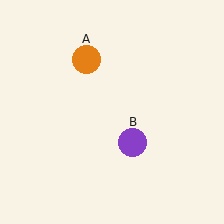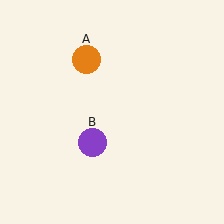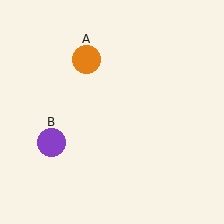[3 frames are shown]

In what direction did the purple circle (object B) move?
The purple circle (object B) moved left.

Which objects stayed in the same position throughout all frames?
Orange circle (object A) remained stationary.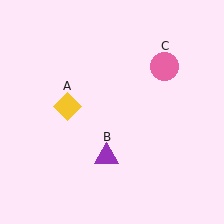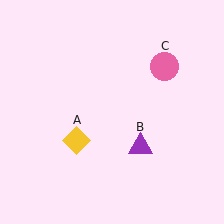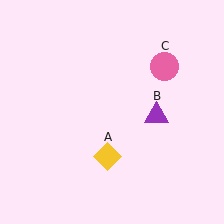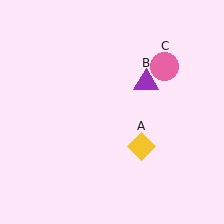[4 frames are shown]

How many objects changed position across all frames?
2 objects changed position: yellow diamond (object A), purple triangle (object B).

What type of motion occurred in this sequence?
The yellow diamond (object A), purple triangle (object B) rotated counterclockwise around the center of the scene.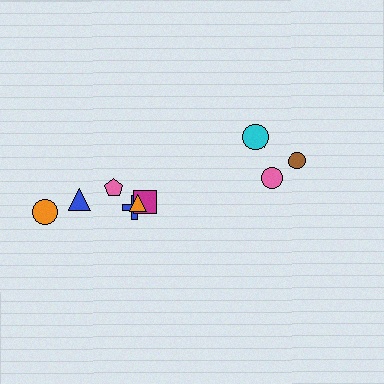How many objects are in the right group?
There are 4 objects.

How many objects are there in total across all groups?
There are 10 objects.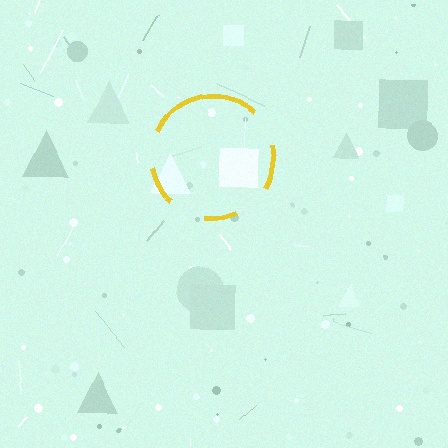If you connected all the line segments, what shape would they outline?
They would outline a circle.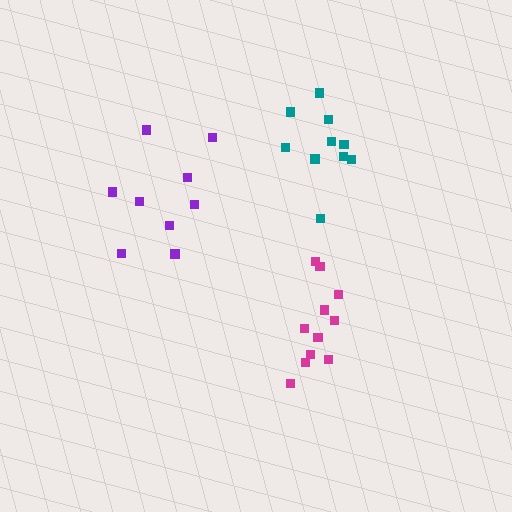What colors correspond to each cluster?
The clusters are colored: magenta, purple, teal.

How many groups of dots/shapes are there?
There are 3 groups.